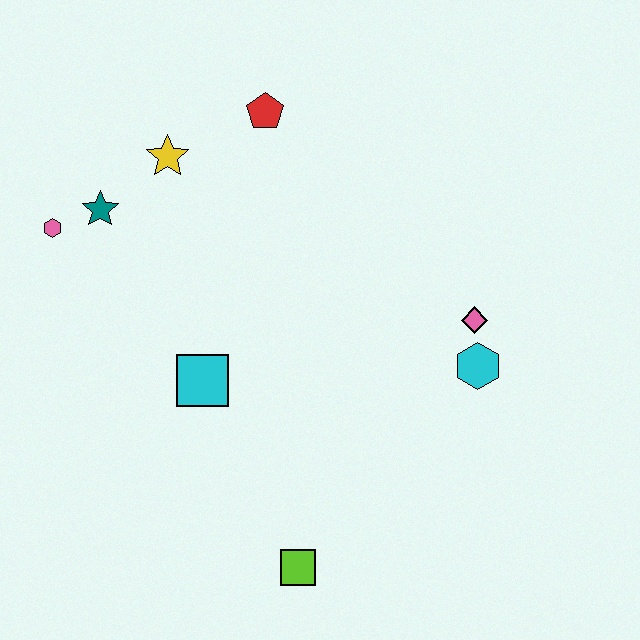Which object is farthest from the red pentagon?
The lime square is farthest from the red pentagon.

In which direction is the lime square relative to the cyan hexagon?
The lime square is below the cyan hexagon.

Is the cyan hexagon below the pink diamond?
Yes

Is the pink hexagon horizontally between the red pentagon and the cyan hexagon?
No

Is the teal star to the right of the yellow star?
No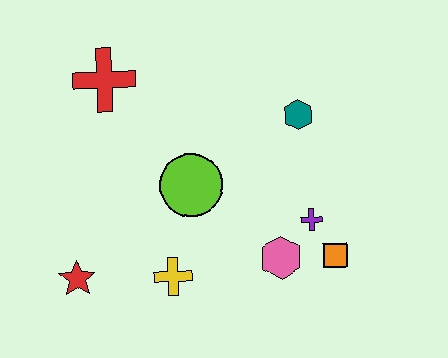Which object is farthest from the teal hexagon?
The red star is farthest from the teal hexagon.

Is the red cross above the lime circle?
Yes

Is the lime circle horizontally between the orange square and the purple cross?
No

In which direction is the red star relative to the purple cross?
The red star is to the left of the purple cross.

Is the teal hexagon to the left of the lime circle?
No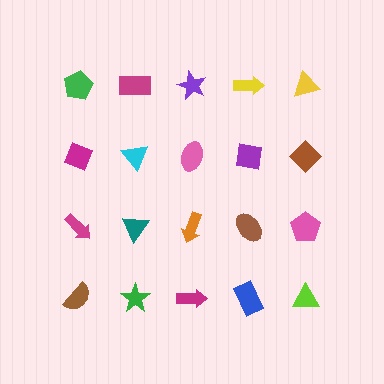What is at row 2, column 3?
A pink ellipse.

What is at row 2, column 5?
A brown diamond.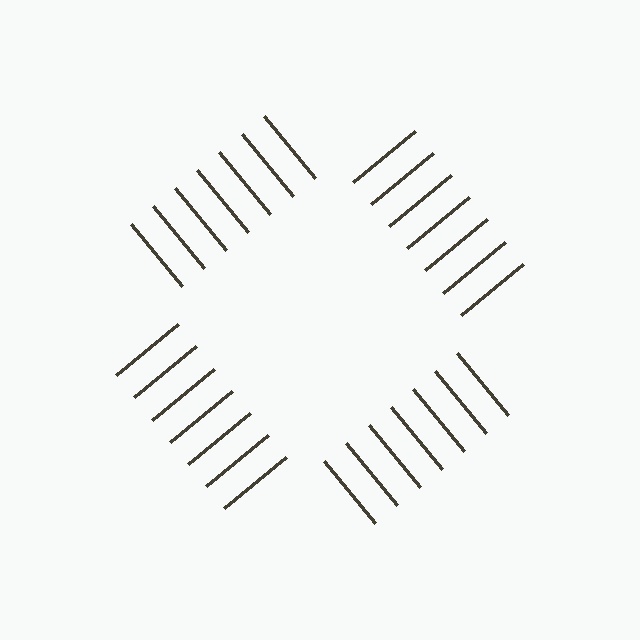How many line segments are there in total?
28 — 7 along each of the 4 edges.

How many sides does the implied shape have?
4 sides — the line-ends trace a square.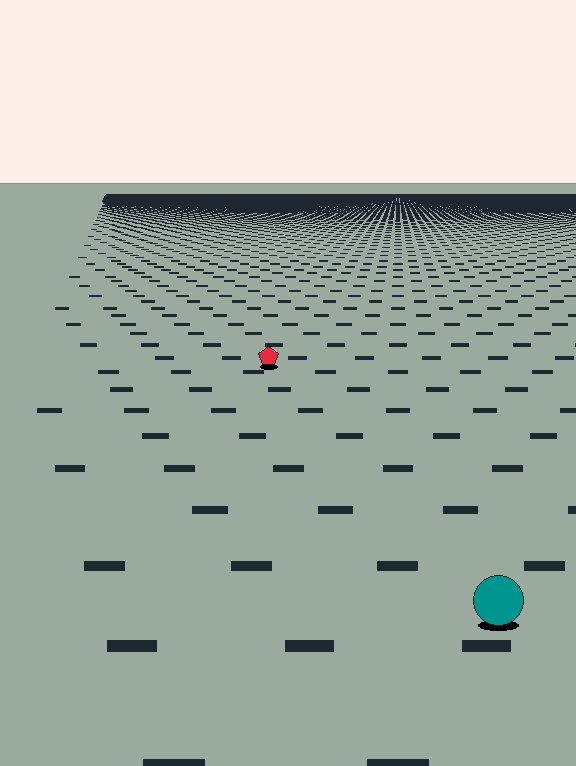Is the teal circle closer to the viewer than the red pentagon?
Yes. The teal circle is closer — you can tell from the texture gradient: the ground texture is coarser near it.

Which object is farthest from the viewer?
The red pentagon is farthest from the viewer. It appears smaller and the ground texture around it is denser.